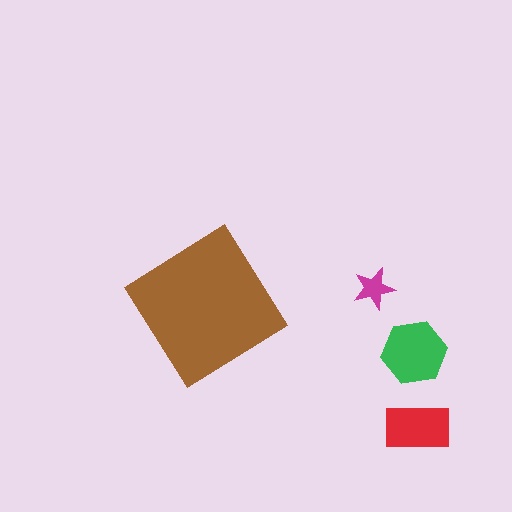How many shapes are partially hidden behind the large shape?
0 shapes are partially hidden.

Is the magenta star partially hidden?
No, the magenta star is fully visible.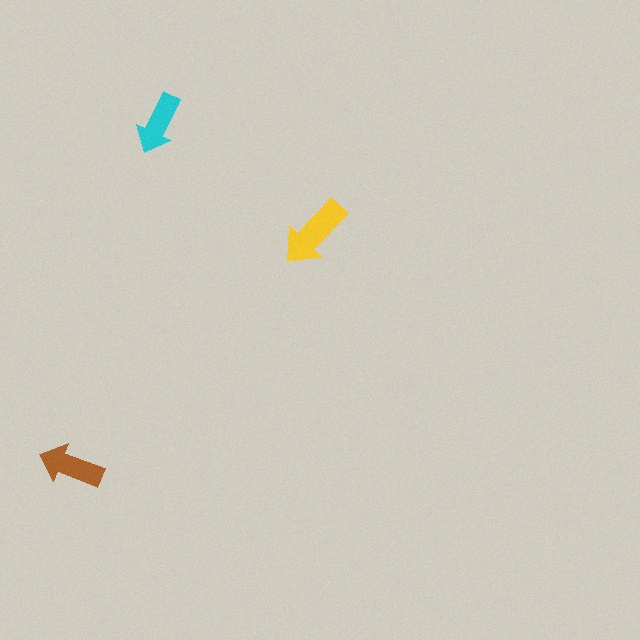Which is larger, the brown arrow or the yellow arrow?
The yellow one.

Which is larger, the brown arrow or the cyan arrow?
The brown one.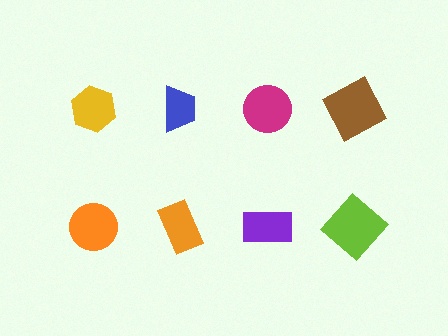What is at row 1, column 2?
A blue trapezoid.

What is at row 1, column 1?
A yellow hexagon.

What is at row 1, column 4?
A brown square.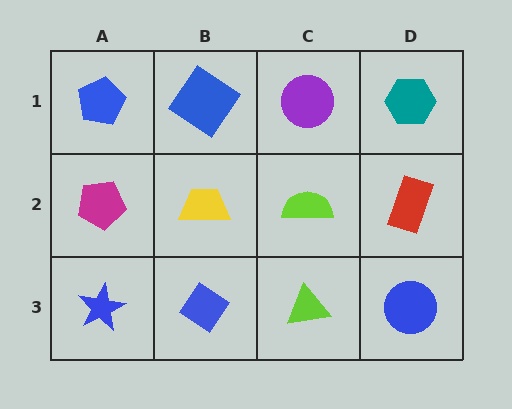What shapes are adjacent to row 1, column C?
A lime semicircle (row 2, column C), a blue diamond (row 1, column B), a teal hexagon (row 1, column D).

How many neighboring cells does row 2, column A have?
3.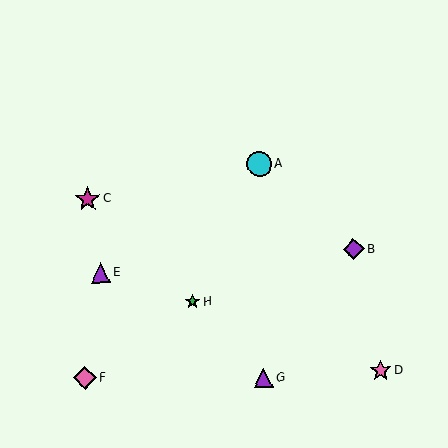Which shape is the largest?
The magenta star (labeled C) is the largest.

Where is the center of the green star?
The center of the green star is at (193, 301).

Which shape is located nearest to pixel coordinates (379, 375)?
The pink star (labeled D) at (381, 370) is nearest to that location.